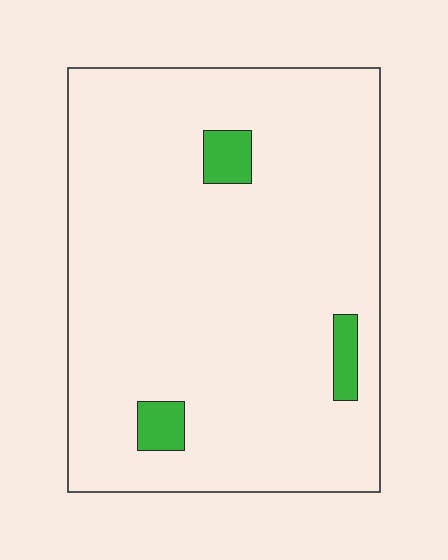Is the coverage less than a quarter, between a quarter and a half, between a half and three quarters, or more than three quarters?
Less than a quarter.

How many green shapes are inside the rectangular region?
3.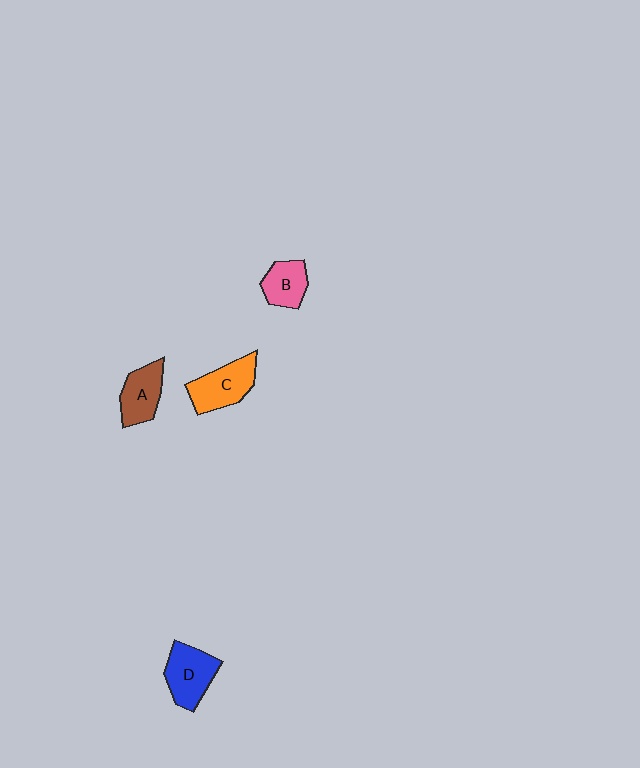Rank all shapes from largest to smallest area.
From largest to smallest: D (blue), C (orange), A (brown), B (pink).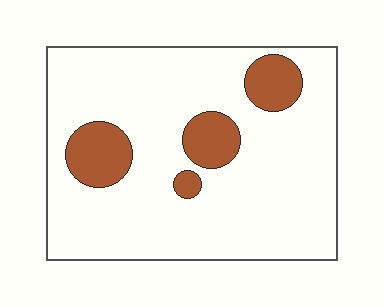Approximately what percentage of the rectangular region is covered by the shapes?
Approximately 15%.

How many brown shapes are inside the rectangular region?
4.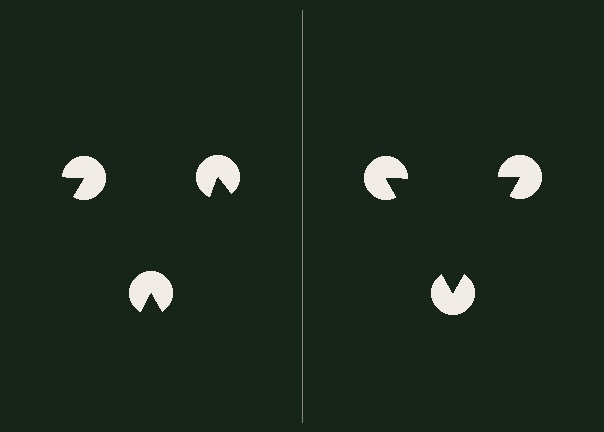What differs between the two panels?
The pac-man discs are positioned identically on both sides; only the wedge orientations differ. On the right they align to a triangle; on the left they are misaligned.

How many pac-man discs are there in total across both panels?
6 — 3 on each side.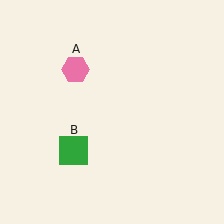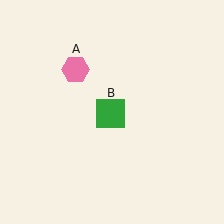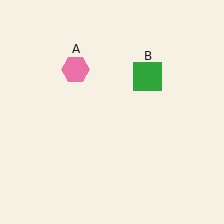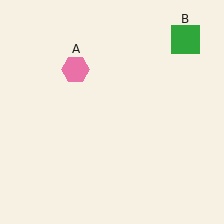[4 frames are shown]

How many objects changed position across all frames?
1 object changed position: green square (object B).